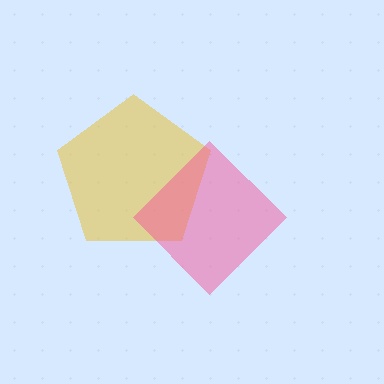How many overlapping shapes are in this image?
There are 2 overlapping shapes in the image.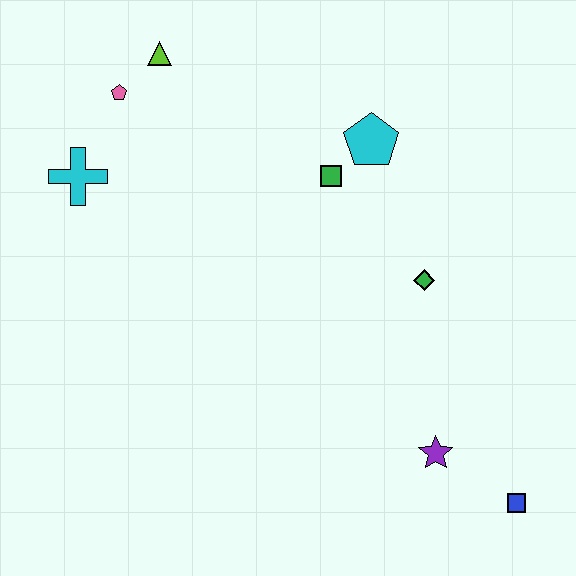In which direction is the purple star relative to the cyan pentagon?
The purple star is below the cyan pentagon.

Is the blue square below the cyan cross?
Yes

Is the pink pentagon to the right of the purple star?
No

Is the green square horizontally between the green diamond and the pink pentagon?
Yes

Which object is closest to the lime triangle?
The pink pentagon is closest to the lime triangle.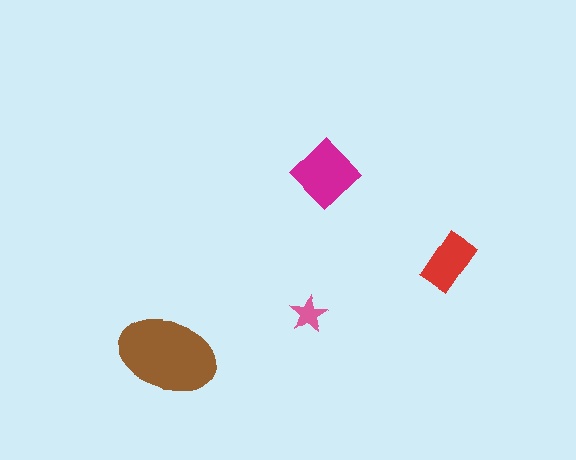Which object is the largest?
The brown ellipse.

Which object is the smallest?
The pink star.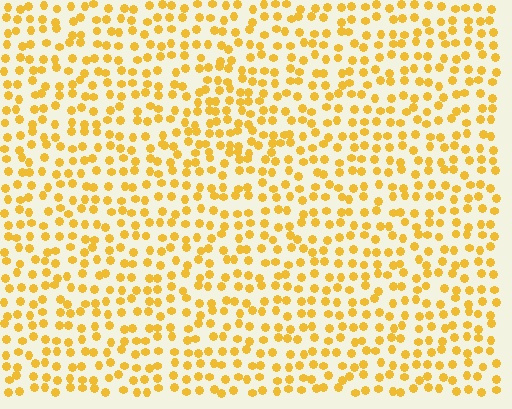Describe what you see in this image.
The image contains small yellow elements arranged at two different densities. A triangle-shaped region is visible where the elements are more densely packed than the surrounding area.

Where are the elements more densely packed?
The elements are more densely packed inside the triangle boundary.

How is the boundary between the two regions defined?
The boundary is defined by a change in element density (approximately 1.4x ratio). All elements are the same color, size, and shape.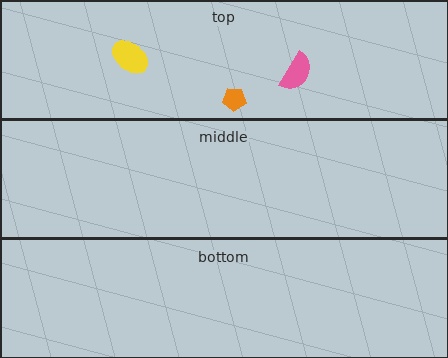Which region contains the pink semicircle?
The top region.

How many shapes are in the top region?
3.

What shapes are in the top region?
The yellow ellipse, the pink semicircle, the orange pentagon.